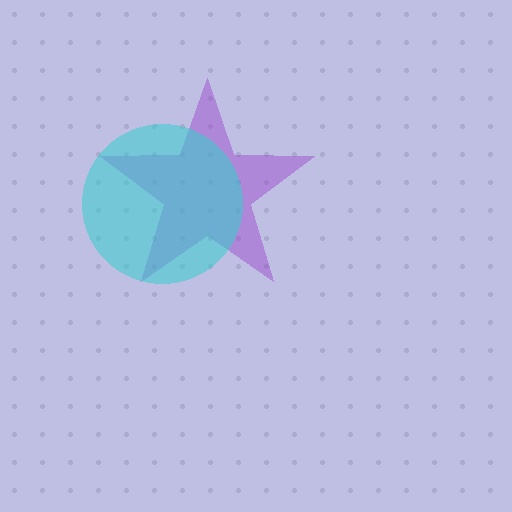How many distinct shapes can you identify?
There are 2 distinct shapes: a purple star, a cyan circle.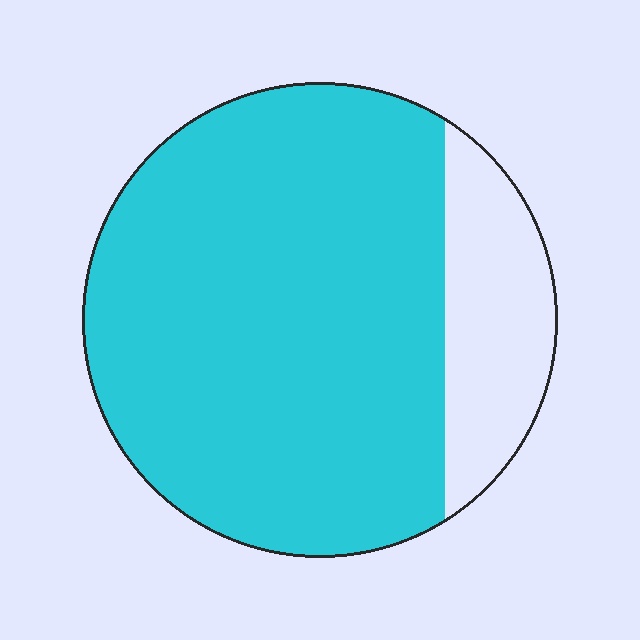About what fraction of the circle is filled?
About five sixths (5/6).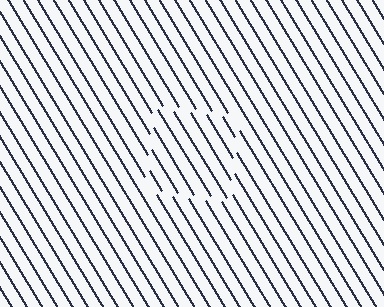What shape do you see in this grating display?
An illusory square. The interior of the shape contains the same grating, shifted by half a period — the contour is defined by the phase discontinuity where line-ends from the inner and outer gratings abut.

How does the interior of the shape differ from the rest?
The interior of the shape contains the same grating, shifted by half a period — the contour is defined by the phase discontinuity where line-ends from the inner and outer gratings abut.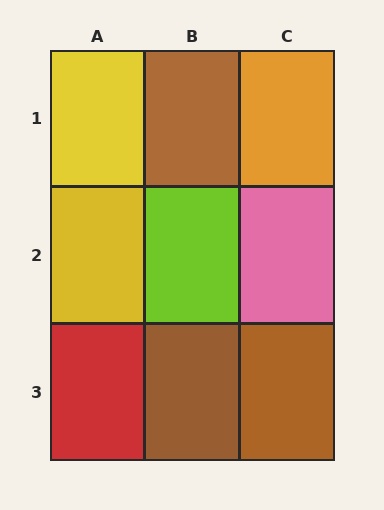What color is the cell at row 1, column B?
Brown.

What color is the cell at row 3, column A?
Red.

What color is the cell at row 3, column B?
Brown.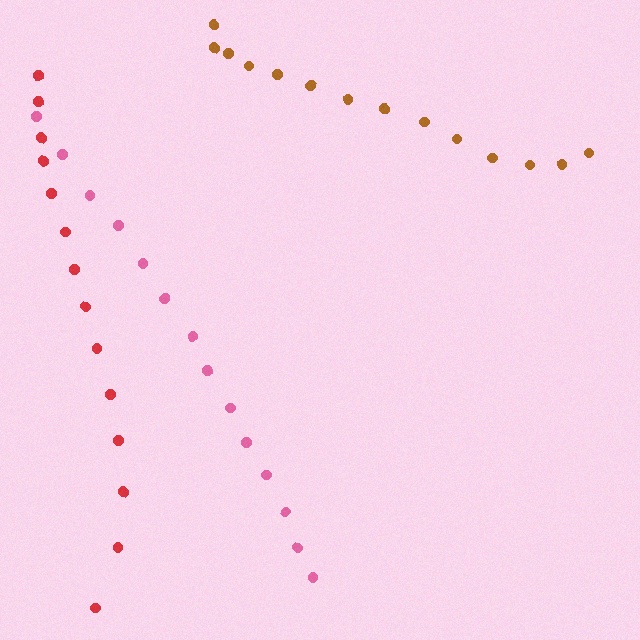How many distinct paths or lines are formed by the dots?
There are 3 distinct paths.